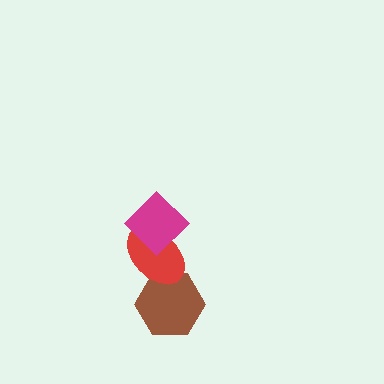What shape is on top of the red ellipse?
The magenta diamond is on top of the red ellipse.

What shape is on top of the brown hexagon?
The red ellipse is on top of the brown hexagon.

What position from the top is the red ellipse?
The red ellipse is 2nd from the top.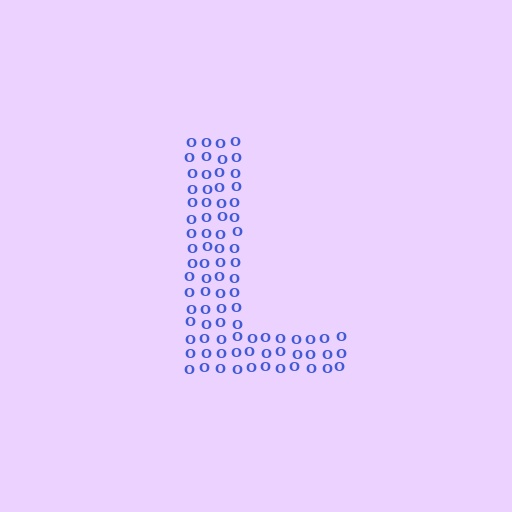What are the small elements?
The small elements are letter O's.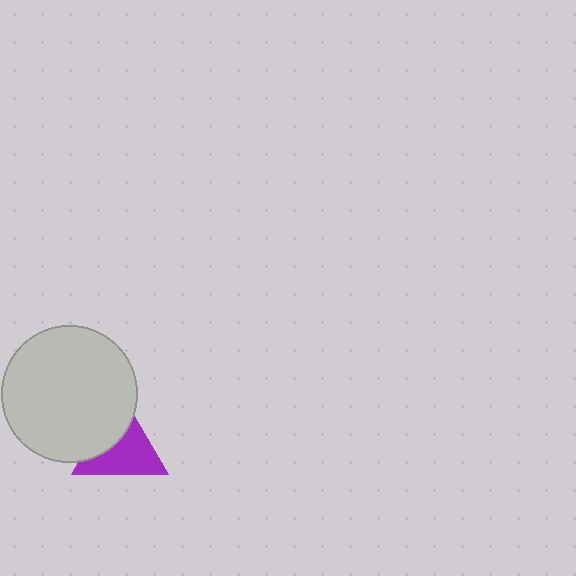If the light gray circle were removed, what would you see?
You would see the complete purple triangle.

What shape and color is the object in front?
The object in front is a light gray circle.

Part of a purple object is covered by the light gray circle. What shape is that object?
It is a triangle.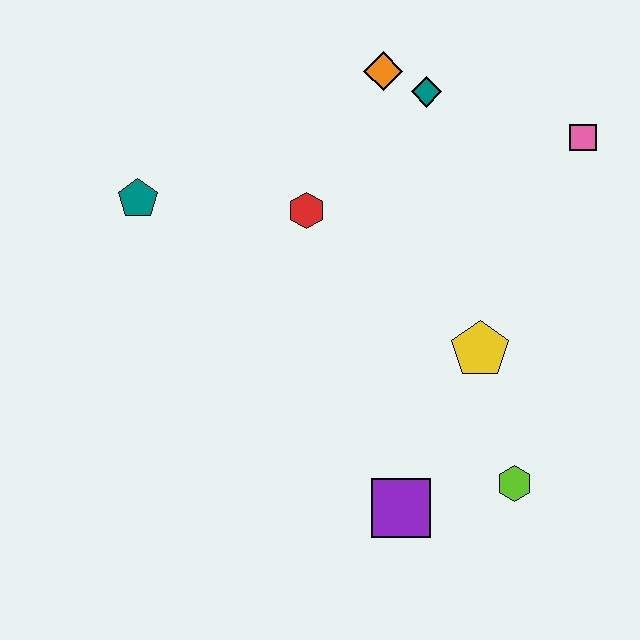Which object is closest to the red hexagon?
The orange diamond is closest to the red hexagon.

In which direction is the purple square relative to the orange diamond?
The purple square is below the orange diamond.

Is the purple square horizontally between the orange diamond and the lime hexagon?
Yes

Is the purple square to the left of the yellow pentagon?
Yes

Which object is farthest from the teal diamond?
The purple square is farthest from the teal diamond.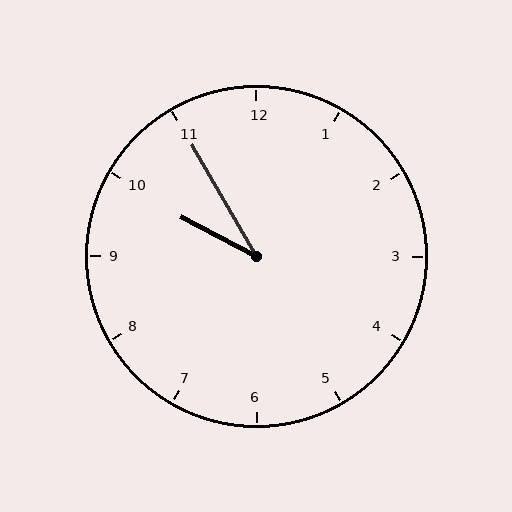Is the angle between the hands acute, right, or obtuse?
It is acute.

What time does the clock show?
9:55.